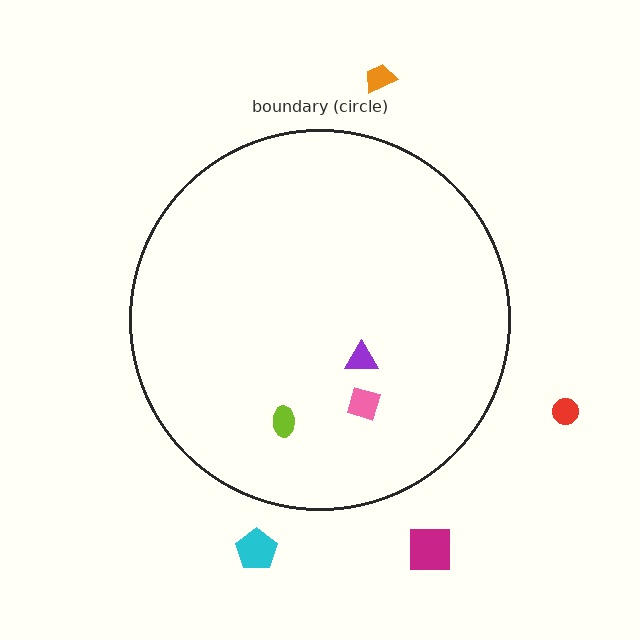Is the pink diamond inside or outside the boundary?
Inside.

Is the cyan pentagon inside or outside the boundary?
Outside.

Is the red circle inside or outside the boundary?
Outside.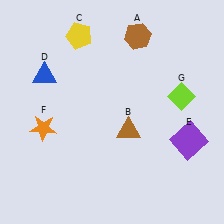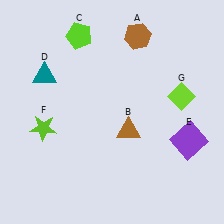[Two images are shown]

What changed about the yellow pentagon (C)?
In Image 1, C is yellow. In Image 2, it changed to lime.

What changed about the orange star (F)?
In Image 1, F is orange. In Image 2, it changed to lime.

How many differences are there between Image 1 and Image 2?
There are 3 differences between the two images.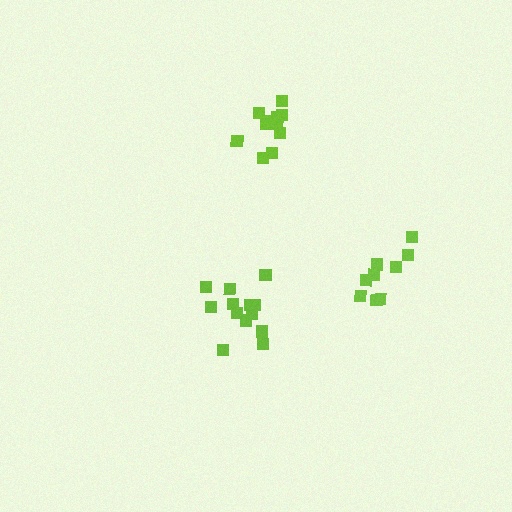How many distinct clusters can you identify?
There are 3 distinct clusters.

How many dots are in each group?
Group 1: 13 dots, Group 2: 9 dots, Group 3: 11 dots (33 total).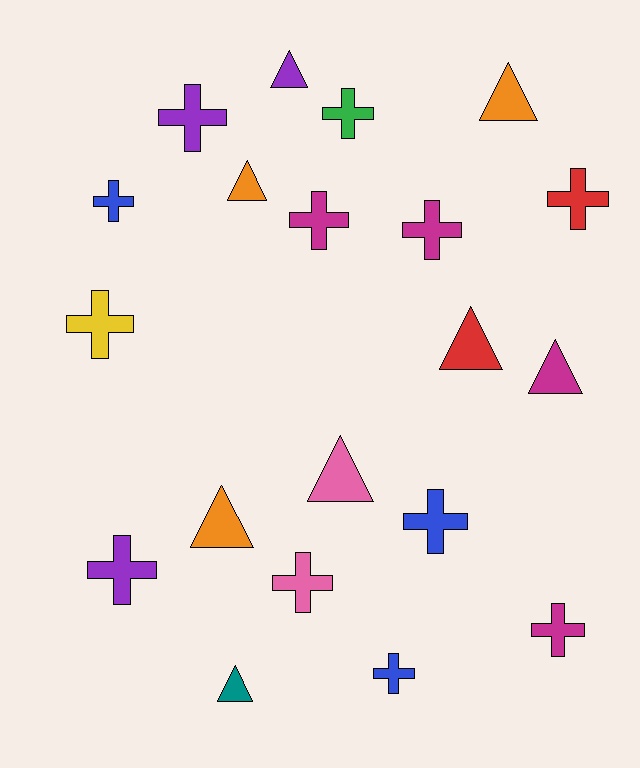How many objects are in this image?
There are 20 objects.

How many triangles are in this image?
There are 8 triangles.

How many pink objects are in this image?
There are 2 pink objects.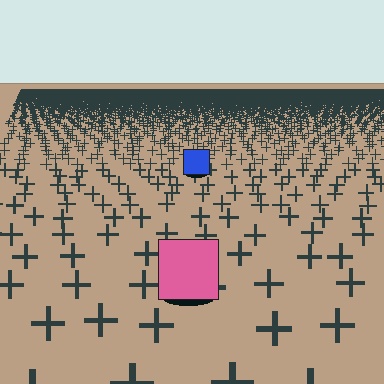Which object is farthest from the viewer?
The blue square is farthest from the viewer. It appears smaller and the ground texture around it is denser.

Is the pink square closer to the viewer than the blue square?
Yes. The pink square is closer — you can tell from the texture gradient: the ground texture is coarser near it.